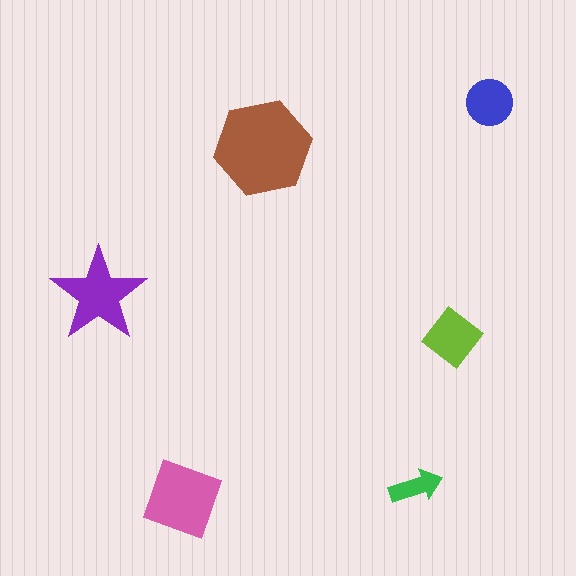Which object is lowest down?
The pink diamond is bottommost.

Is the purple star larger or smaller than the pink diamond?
Smaller.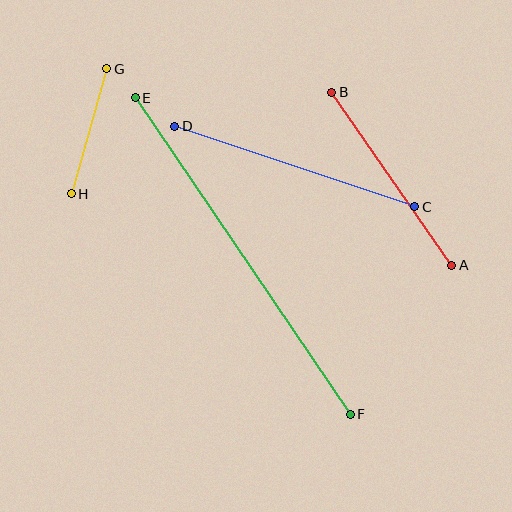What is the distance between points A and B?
The distance is approximately 210 pixels.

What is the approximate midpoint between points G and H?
The midpoint is at approximately (89, 131) pixels.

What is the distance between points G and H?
The distance is approximately 130 pixels.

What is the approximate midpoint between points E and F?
The midpoint is at approximately (243, 256) pixels.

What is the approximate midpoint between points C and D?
The midpoint is at approximately (295, 167) pixels.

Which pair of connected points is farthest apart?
Points E and F are farthest apart.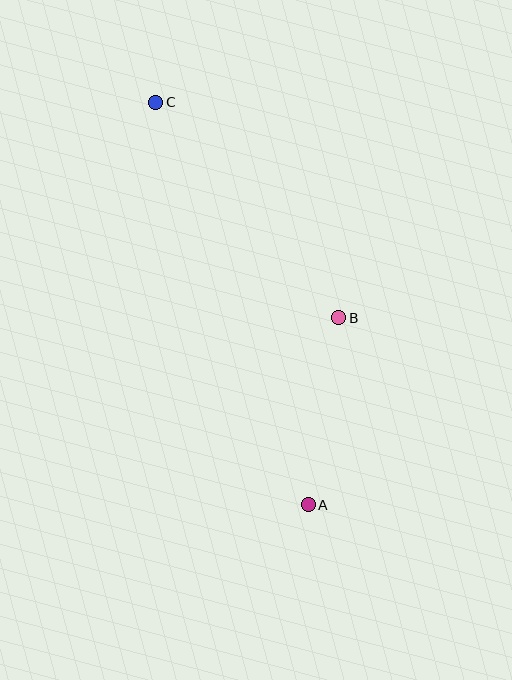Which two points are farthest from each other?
Points A and C are farthest from each other.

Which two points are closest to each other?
Points A and B are closest to each other.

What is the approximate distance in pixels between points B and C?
The distance between B and C is approximately 282 pixels.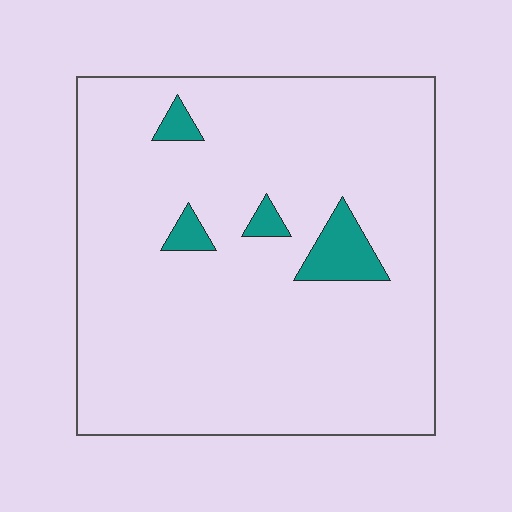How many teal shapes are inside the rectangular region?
4.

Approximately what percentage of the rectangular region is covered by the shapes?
Approximately 5%.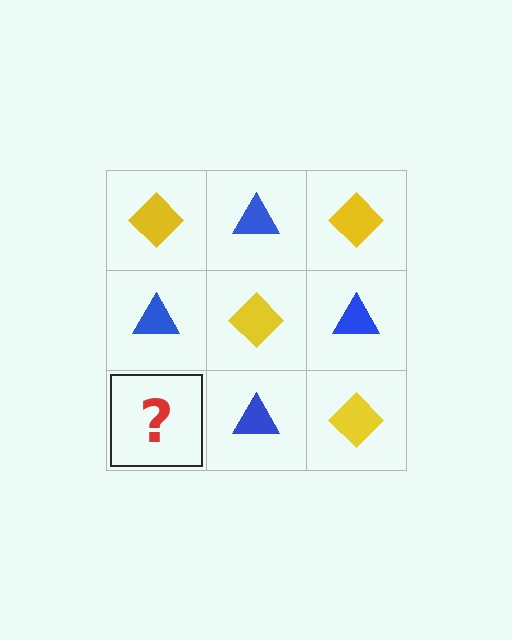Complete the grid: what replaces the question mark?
The question mark should be replaced with a yellow diamond.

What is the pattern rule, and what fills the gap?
The rule is that it alternates yellow diamond and blue triangle in a checkerboard pattern. The gap should be filled with a yellow diamond.